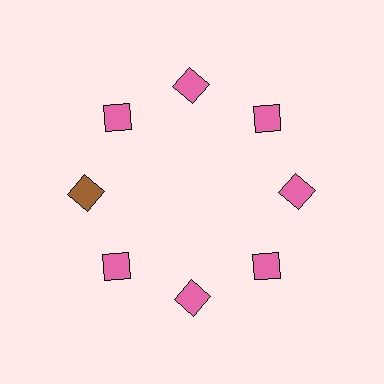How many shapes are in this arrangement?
There are 8 shapes arranged in a ring pattern.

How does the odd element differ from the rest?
It has a different color: brown instead of pink.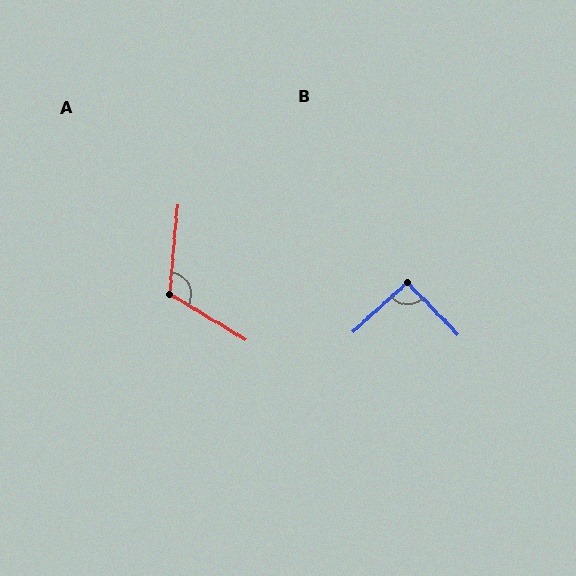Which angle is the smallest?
B, at approximately 92 degrees.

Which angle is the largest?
A, at approximately 116 degrees.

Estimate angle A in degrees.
Approximately 116 degrees.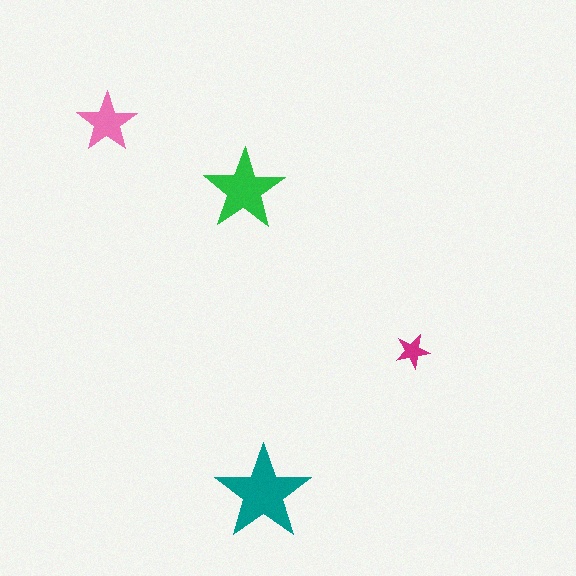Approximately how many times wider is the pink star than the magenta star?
About 1.5 times wider.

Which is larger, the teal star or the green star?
The teal one.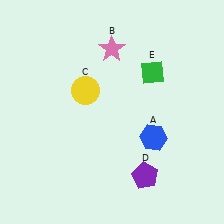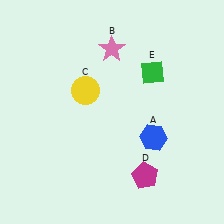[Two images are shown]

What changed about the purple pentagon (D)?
In Image 1, D is purple. In Image 2, it changed to magenta.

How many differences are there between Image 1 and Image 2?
There is 1 difference between the two images.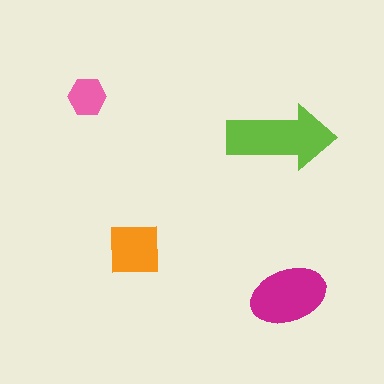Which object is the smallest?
The pink hexagon.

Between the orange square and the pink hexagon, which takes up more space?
The orange square.